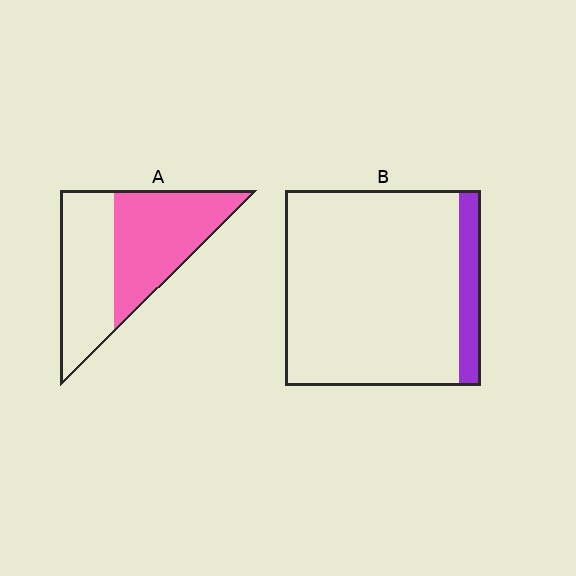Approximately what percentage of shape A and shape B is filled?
A is approximately 55% and B is approximately 10%.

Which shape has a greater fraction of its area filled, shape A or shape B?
Shape A.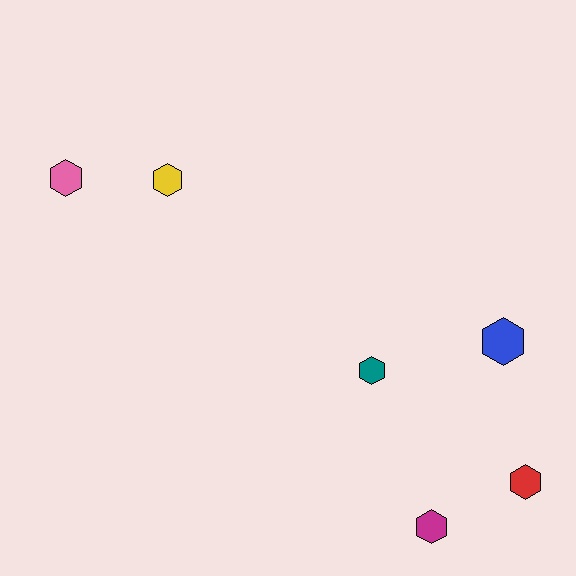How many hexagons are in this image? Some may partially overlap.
There are 6 hexagons.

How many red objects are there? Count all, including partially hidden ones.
There is 1 red object.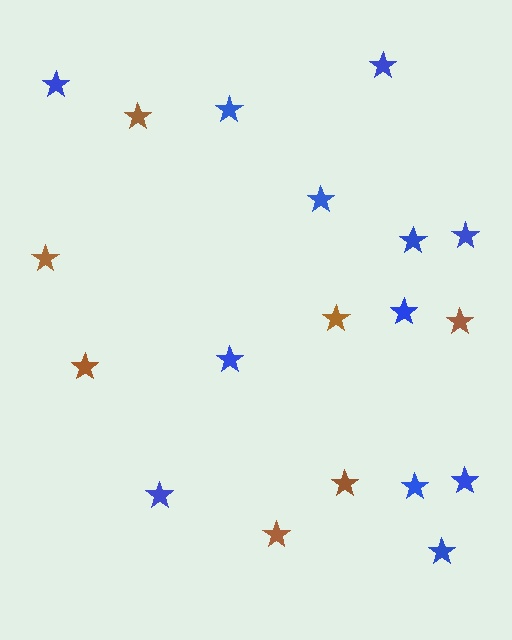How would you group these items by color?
There are 2 groups: one group of brown stars (7) and one group of blue stars (12).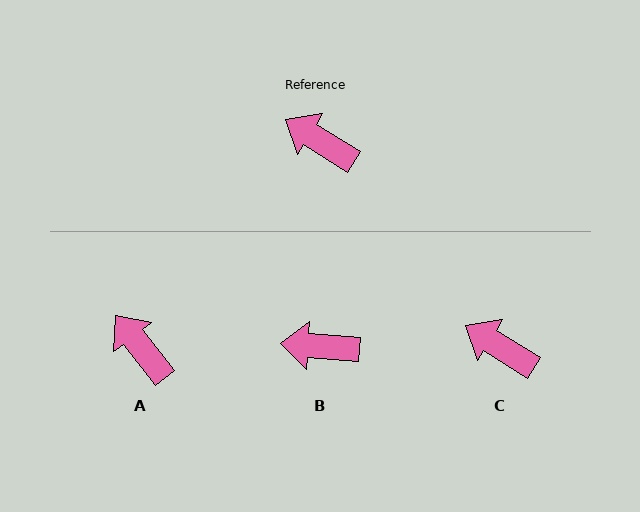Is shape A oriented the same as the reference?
No, it is off by about 20 degrees.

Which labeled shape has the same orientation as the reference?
C.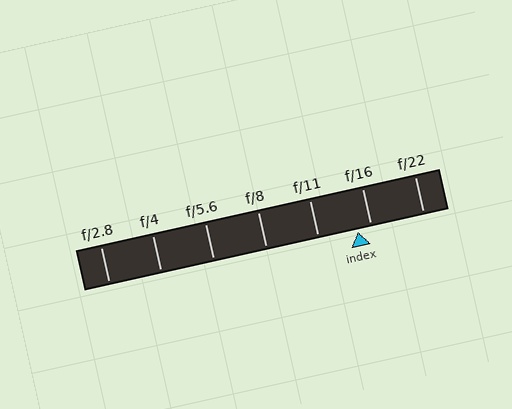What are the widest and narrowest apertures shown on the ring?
The widest aperture shown is f/2.8 and the narrowest is f/22.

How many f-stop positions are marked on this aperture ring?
There are 7 f-stop positions marked.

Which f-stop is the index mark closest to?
The index mark is closest to f/16.